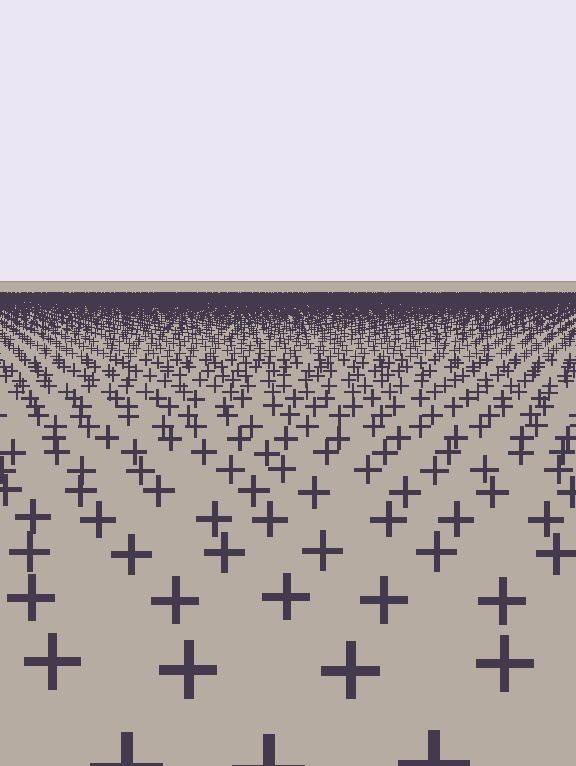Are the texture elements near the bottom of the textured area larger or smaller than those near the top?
Larger. Near the bottom, elements are closer to the viewer and appear at a bigger on-screen size.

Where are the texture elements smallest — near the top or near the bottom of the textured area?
Near the top.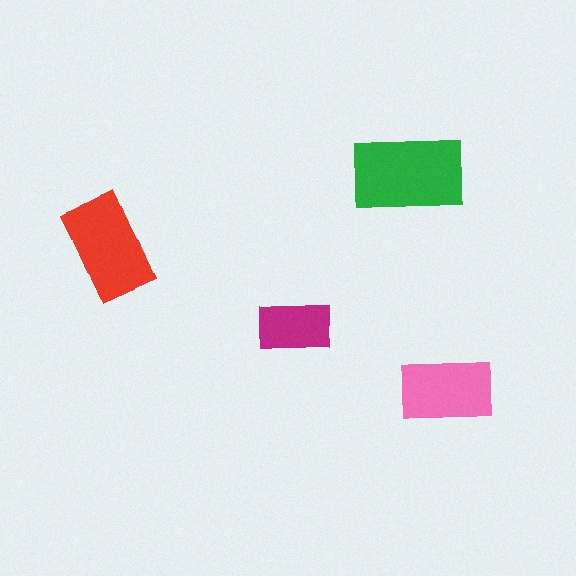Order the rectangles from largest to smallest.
the green one, the red one, the pink one, the magenta one.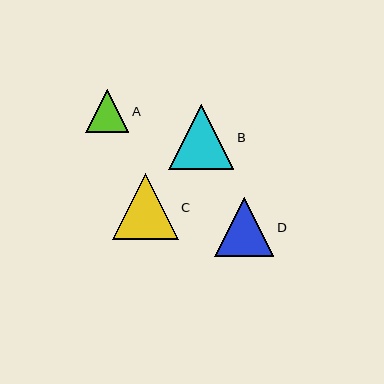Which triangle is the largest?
Triangle C is the largest with a size of approximately 66 pixels.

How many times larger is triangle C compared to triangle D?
Triangle C is approximately 1.1 times the size of triangle D.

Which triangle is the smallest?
Triangle A is the smallest with a size of approximately 43 pixels.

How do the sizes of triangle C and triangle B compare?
Triangle C and triangle B are approximately the same size.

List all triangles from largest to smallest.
From largest to smallest: C, B, D, A.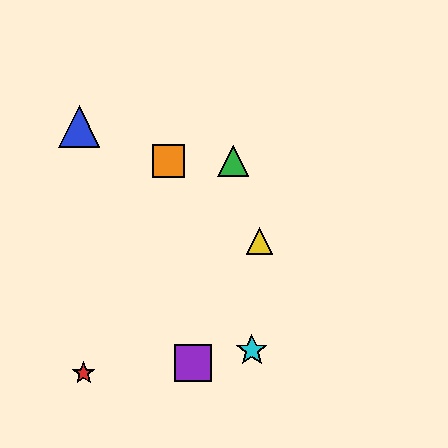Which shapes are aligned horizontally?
The green triangle, the orange square are aligned horizontally.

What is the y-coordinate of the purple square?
The purple square is at y≈363.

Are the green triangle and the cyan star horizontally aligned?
No, the green triangle is at y≈161 and the cyan star is at y≈351.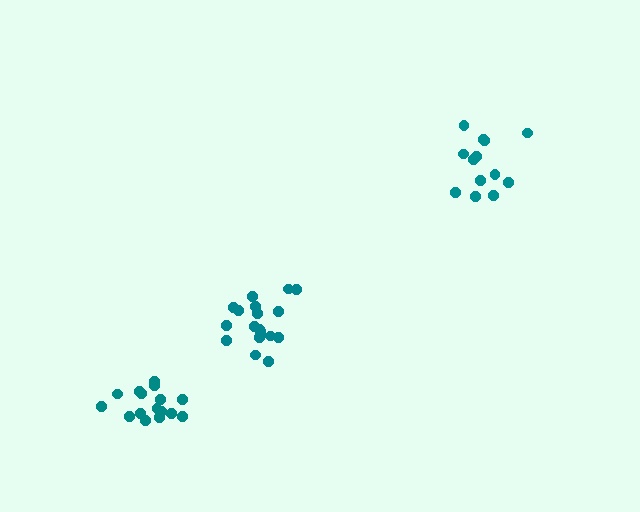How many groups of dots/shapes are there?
There are 3 groups.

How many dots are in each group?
Group 1: 19 dots, Group 2: 13 dots, Group 3: 18 dots (50 total).